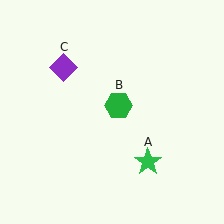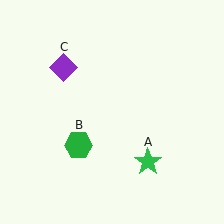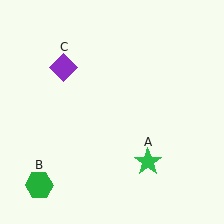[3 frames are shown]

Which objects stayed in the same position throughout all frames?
Green star (object A) and purple diamond (object C) remained stationary.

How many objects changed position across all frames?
1 object changed position: green hexagon (object B).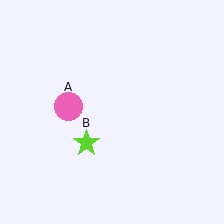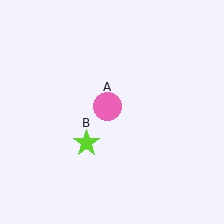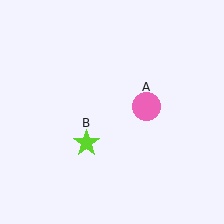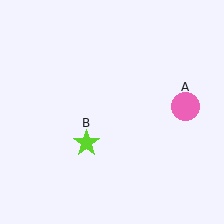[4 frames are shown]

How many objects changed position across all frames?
1 object changed position: pink circle (object A).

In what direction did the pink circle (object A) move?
The pink circle (object A) moved right.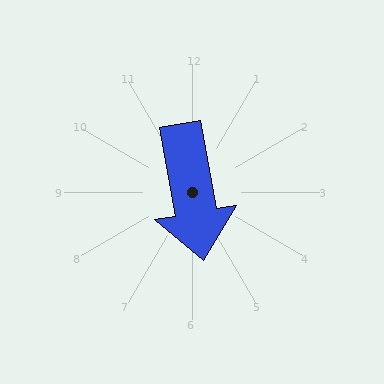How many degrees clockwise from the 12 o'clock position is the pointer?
Approximately 170 degrees.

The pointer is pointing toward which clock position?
Roughly 6 o'clock.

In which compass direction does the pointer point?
South.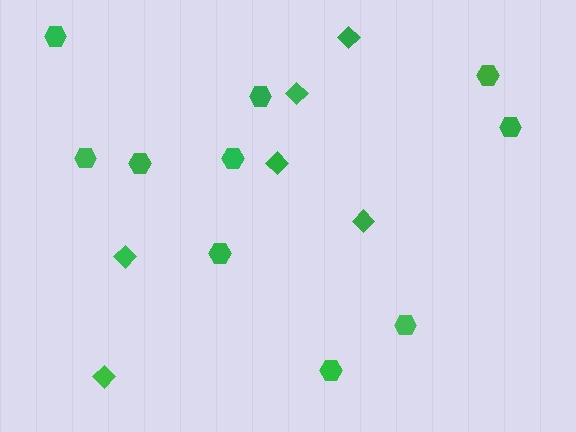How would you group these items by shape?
There are 2 groups: one group of hexagons (10) and one group of diamonds (6).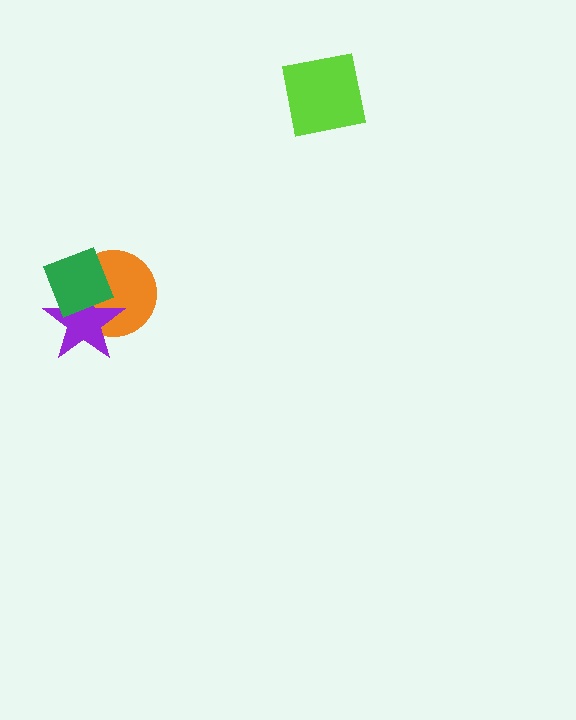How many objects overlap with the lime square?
0 objects overlap with the lime square.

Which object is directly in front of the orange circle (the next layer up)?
The purple star is directly in front of the orange circle.